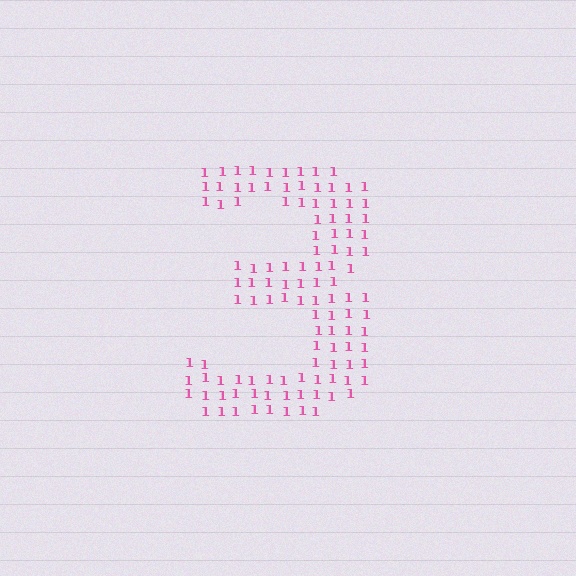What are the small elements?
The small elements are digit 1's.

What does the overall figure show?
The overall figure shows the digit 3.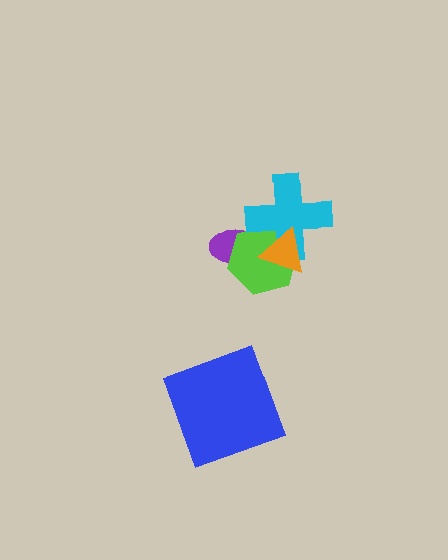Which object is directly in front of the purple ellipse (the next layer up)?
The lime hexagon is directly in front of the purple ellipse.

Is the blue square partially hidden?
No, no other shape covers it.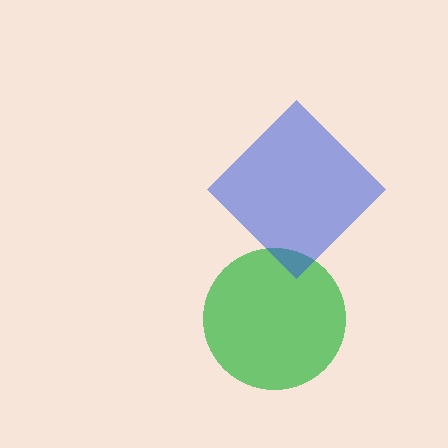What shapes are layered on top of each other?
The layered shapes are: a green circle, a blue diamond.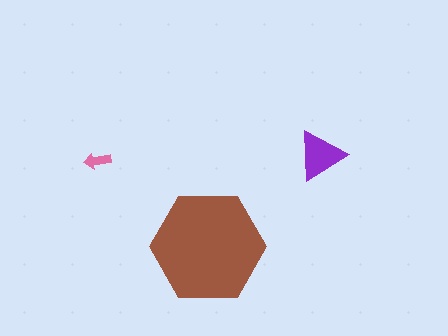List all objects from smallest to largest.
The pink arrow, the purple triangle, the brown hexagon.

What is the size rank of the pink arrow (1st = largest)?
3rd.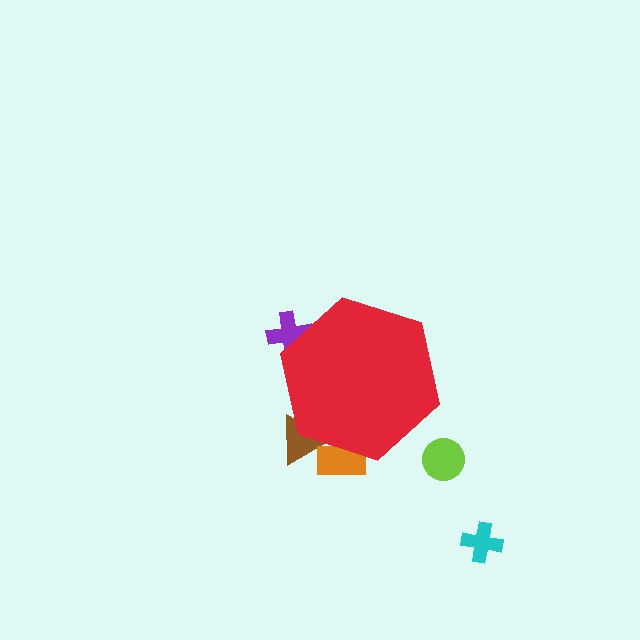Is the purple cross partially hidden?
Yes, the purple cross is partially hidden behind the red hexagon.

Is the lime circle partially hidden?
No, the lime circle is fully visible.